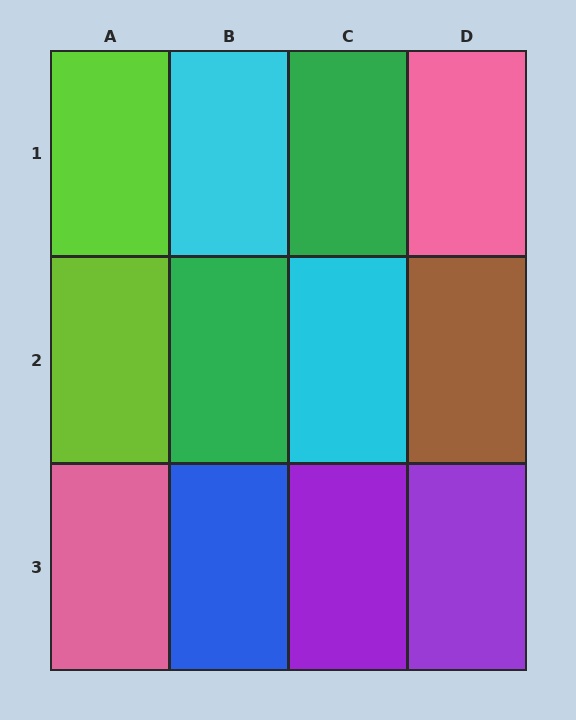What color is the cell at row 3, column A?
Pink.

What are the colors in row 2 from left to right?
Lime, green, cyan, brown.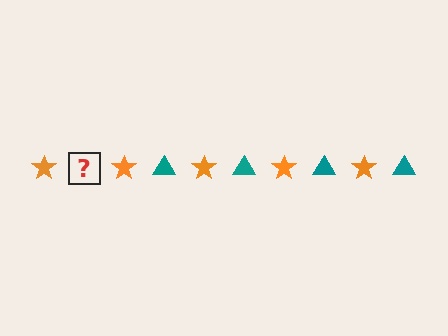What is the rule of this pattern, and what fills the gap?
The rule is that the pattern alternates between orange star and teal triangle. The gap should be filled with a teal triangle.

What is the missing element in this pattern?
The missing element is a teal triangle.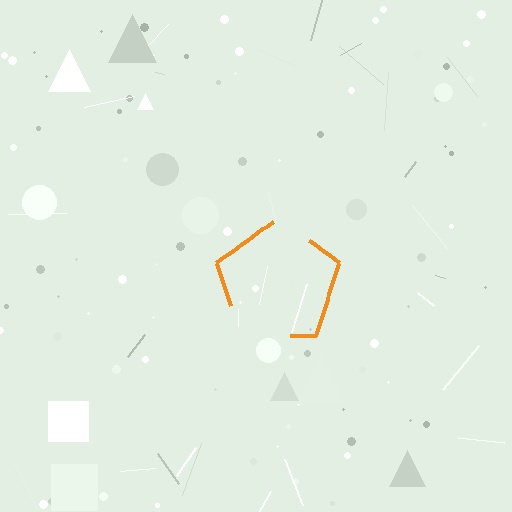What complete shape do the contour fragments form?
The contour fragments form a pentagon.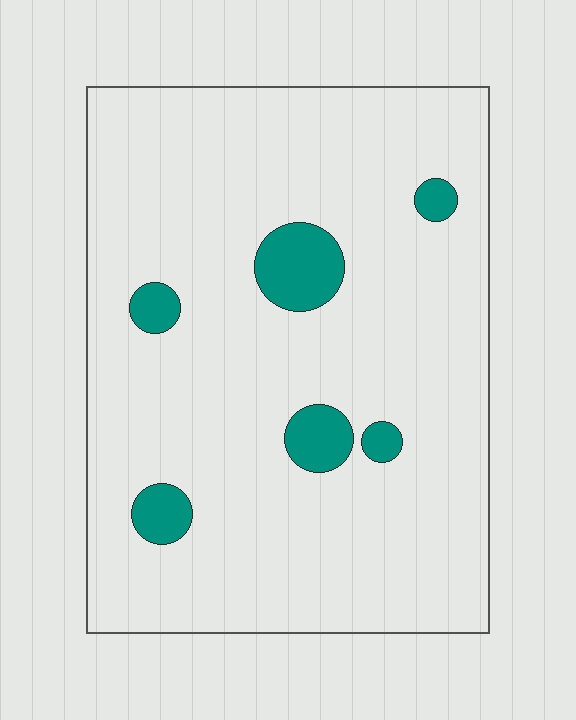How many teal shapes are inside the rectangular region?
6.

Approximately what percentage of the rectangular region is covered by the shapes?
Approximately 10%.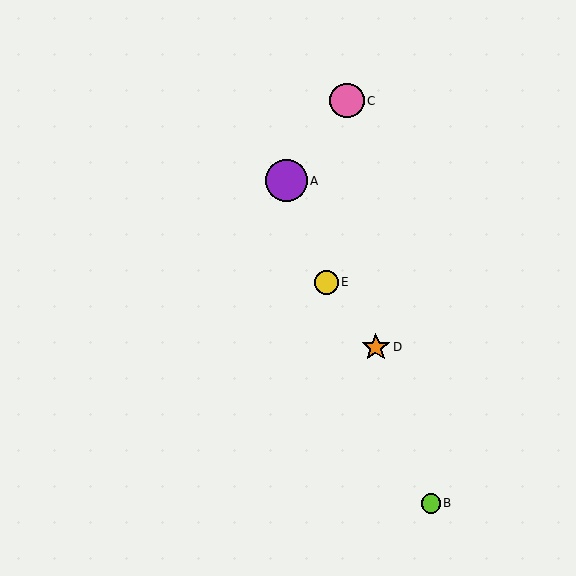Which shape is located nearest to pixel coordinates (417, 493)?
The lime circle (labeled B) at (431, 503) is nearest to that location.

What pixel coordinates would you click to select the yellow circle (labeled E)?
Click at (326, 283) to select the yellow circle E.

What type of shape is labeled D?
Shape D is an orange star.